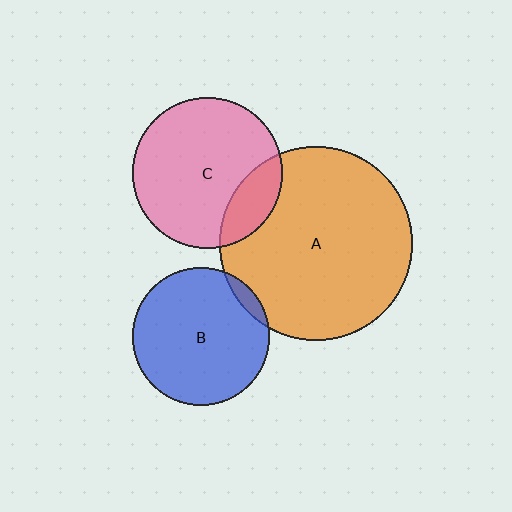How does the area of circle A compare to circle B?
Approximately 2.0 times.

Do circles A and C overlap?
Yes.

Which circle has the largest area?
Circle A (orange).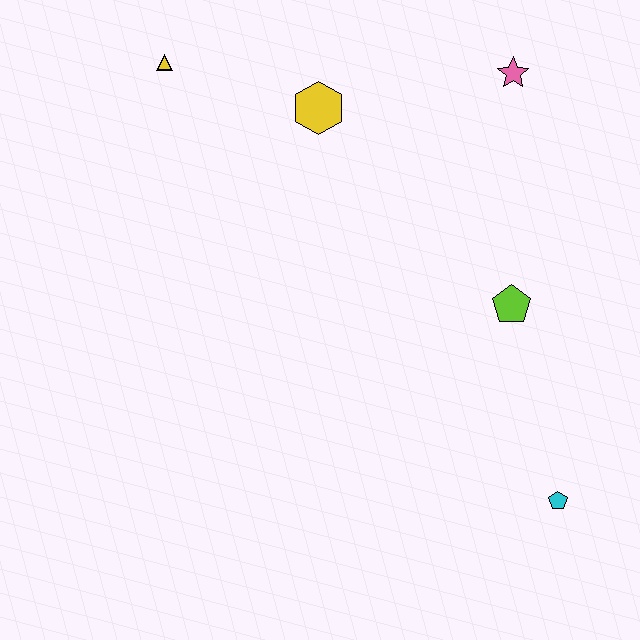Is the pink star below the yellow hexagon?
No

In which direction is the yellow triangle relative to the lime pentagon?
The yellow triangle is to the left of the lime pentagon.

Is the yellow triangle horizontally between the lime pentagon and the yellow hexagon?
No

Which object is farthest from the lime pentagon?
The yellow triangle is farthest from the lime pentagon.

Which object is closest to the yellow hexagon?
The yellow triangle is closest to the yellow hexagon.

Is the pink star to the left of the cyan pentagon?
Yes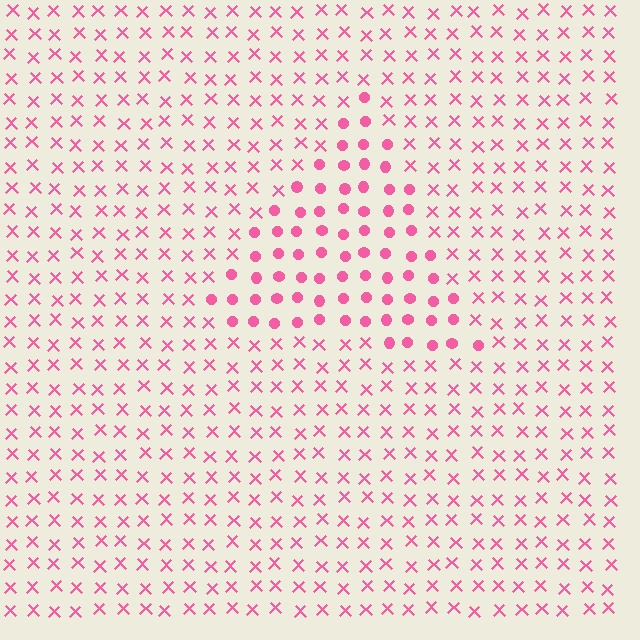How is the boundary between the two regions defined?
The boundary is defined by a change in element shape: circles inside vs. X marks outside. All elements share the same color and spacing.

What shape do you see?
I see a triangle.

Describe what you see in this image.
The image is filled with small pink elements arranged in a uniform grid. A triangle-shaped region contains circles, while the surrounding area contains X marks. The boundary is defined purely by the change in element shape.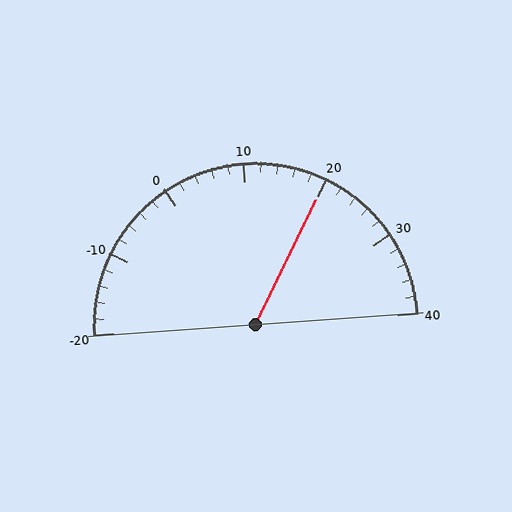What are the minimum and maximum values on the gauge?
The gauge ranges from -20 to 40.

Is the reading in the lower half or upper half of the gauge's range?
The reading is in the upper half of the range (-20 to 40).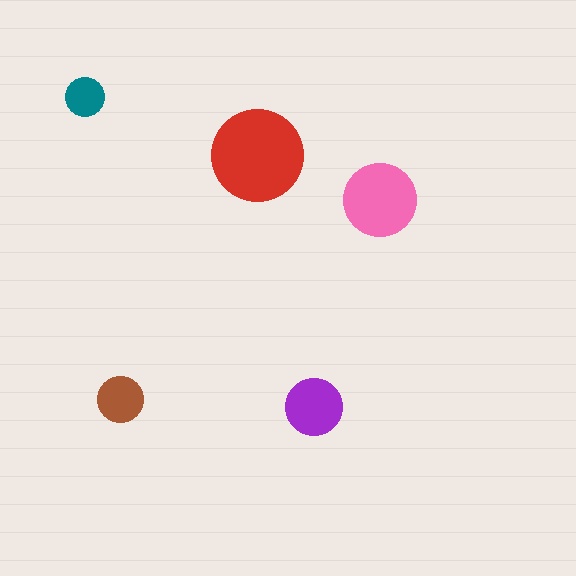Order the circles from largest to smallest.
the red one, the pink one, the purple one, the brown one, the teal one.